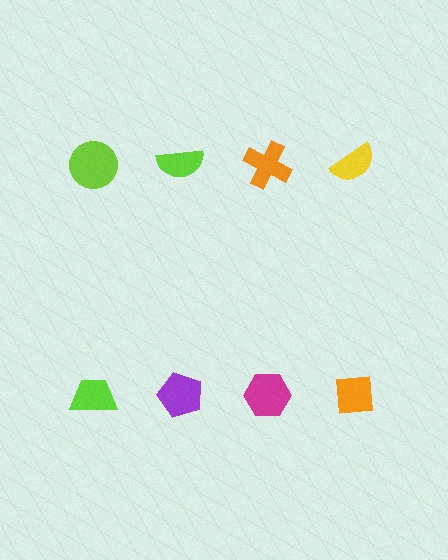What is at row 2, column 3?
A magenta hexagon.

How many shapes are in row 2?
4 shapes.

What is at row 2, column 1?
A lime trapezoid.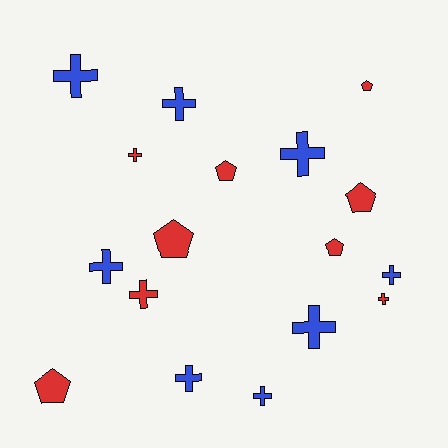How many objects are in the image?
There are 17 objects.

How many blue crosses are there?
There are 8 blue crosses.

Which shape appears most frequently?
Cross, with 11 objects.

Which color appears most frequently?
Red, with 9 objects.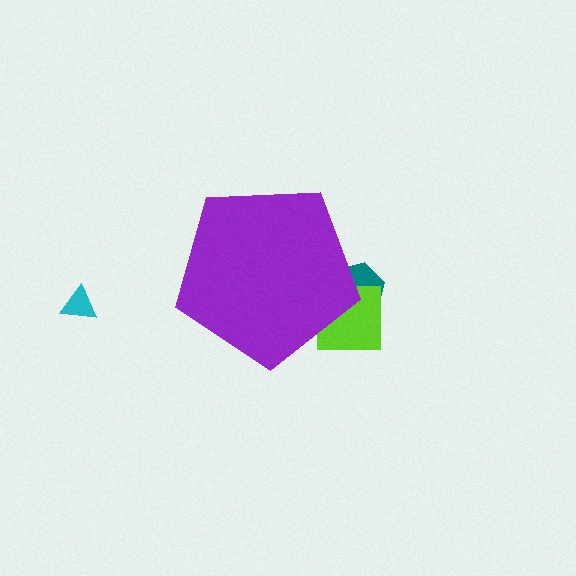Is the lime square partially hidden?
Yes, the lime square is partially hidden behind the purple pentagon.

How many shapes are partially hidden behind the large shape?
2 shapes are partially hidden.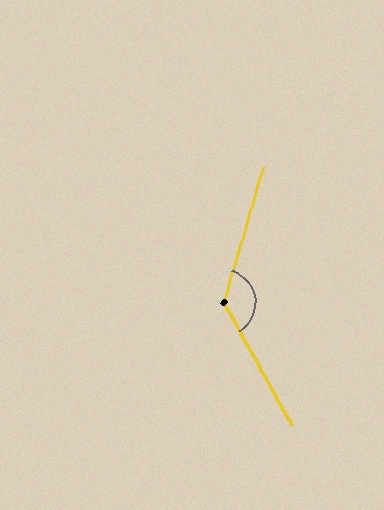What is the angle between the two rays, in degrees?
Approximately 135 degrees.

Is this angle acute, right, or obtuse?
It is obtuse.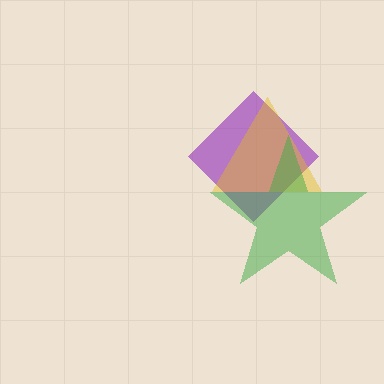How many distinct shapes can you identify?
There are 3 distinct shapes: a purple diamond, a yellow triangle, a green star.